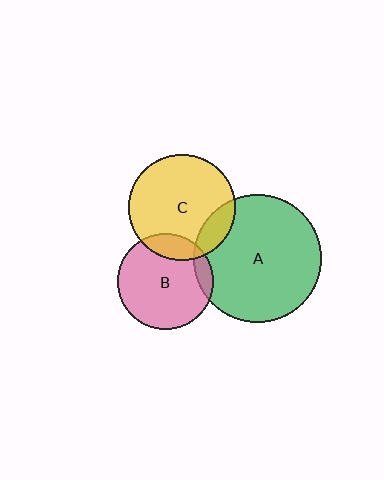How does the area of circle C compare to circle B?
Approximately 1.2 times.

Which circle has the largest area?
Circle A (green).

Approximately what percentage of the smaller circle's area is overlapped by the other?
Approximately 15%.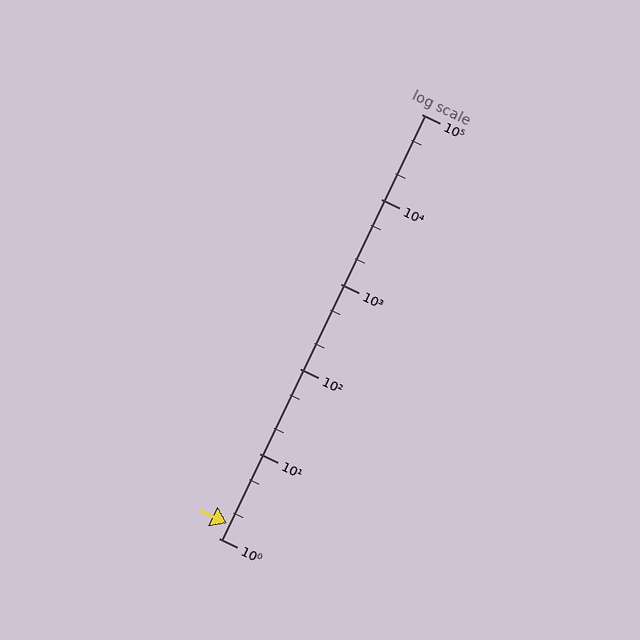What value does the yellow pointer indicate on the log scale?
The pointer indicates approximately 1.5.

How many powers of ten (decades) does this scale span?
The scale spans 5 decades, from 1 to 100000.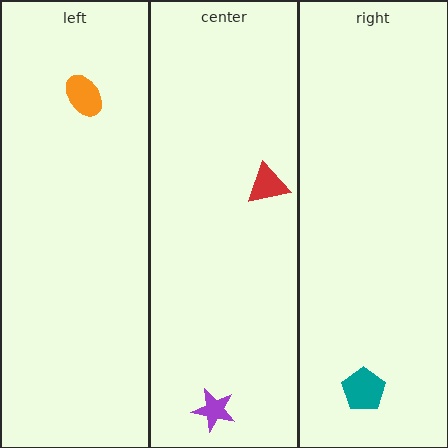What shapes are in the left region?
The orange ellipse.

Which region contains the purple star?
The center region.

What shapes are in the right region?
The teal pentagon.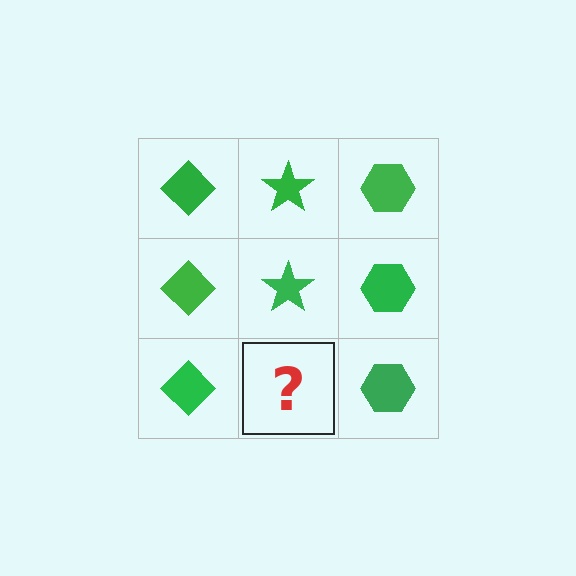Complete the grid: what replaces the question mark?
The question mark should be replaced with a green star.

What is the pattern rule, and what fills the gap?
The rule is that each column has a consistent shape. The gap should be filled with a green star.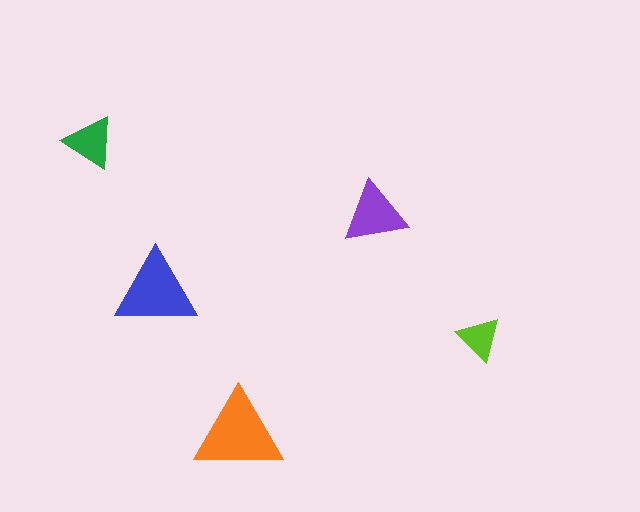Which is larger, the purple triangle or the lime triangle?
The purple one.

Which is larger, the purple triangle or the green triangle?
The purple one.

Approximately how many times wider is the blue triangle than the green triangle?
About 1.5 times wider.